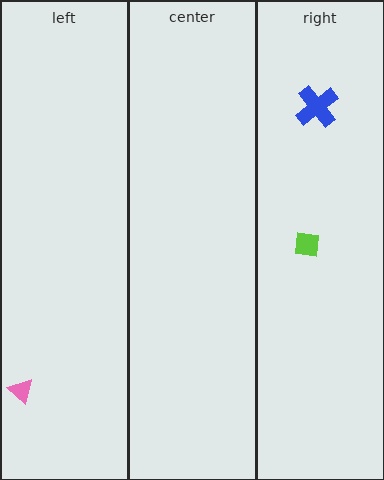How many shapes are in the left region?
1.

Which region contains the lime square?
The right region.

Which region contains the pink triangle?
The left region.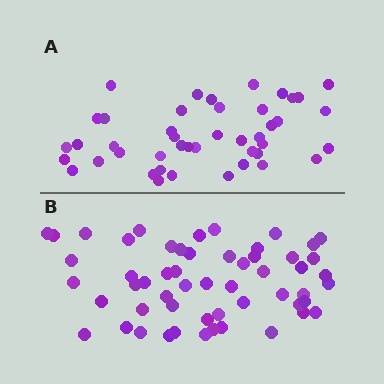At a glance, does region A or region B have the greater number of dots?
Region B (the bottom region) has more dots.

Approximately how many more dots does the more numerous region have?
Region B has roughly 12 or so more dots than region A.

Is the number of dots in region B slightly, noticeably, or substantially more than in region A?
Region B has noticeably more, but not dramatically so. The ratio is roughly 1.2 to 1.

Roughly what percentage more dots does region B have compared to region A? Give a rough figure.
About 25% more.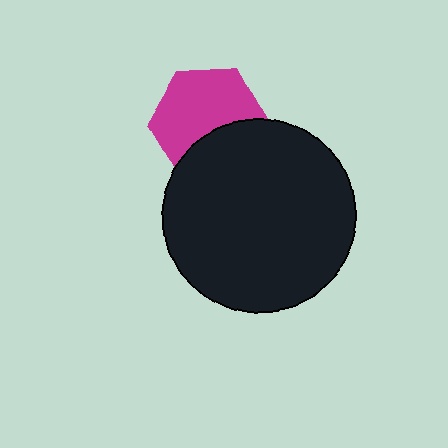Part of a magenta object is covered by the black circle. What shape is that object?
It is a hexagon.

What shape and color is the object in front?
The object in front is a black circle.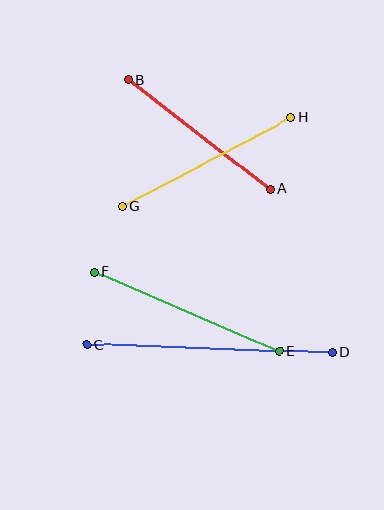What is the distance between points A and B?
The distance is approximately 178 pixels.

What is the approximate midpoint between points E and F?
The midpoint is at approximately (187, 312) pixels.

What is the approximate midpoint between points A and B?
The midpoint is at approximately (199, 135) pixels.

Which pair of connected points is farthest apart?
Points C and D are farthest apart.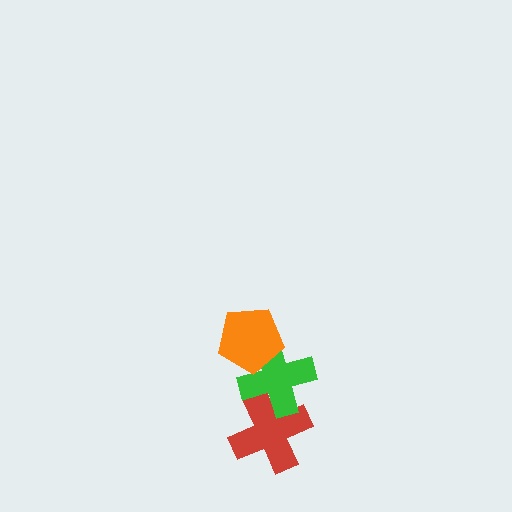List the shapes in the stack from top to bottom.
From top to bottom: the orange pentagon, the green cross, the red cross.